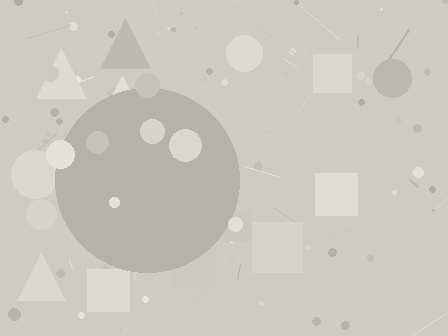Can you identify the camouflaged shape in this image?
The camouflaged shape is a circle.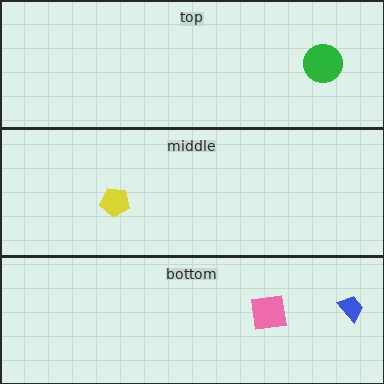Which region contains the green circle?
The top region.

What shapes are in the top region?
The green circle.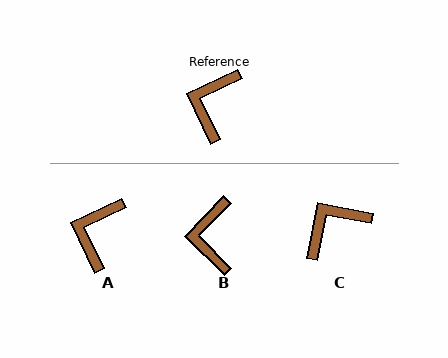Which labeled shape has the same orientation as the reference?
A.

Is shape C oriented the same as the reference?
No, it is off by about 36 degrees.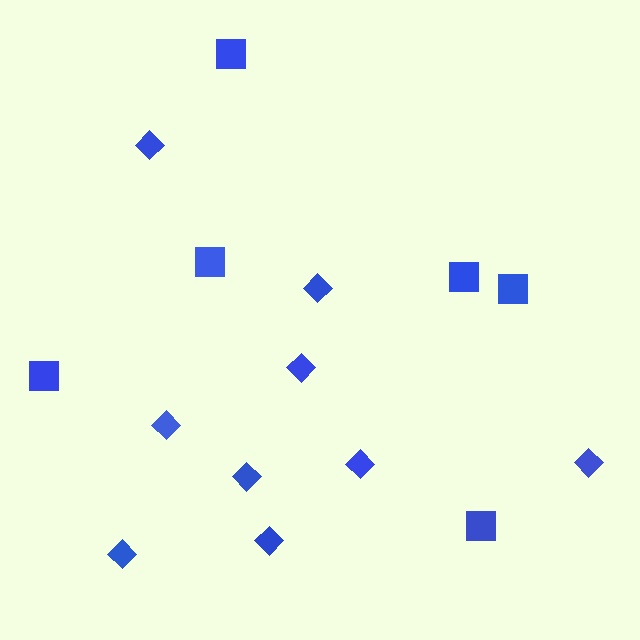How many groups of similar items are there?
There are 2 groups: one group of diamonds (9) and one group of squares (6).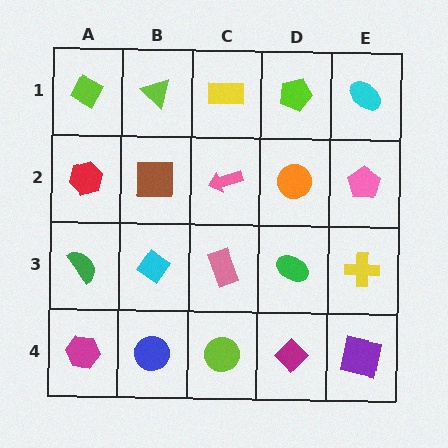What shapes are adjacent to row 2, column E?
A cyan ellipse (row 1, column E), a yellow cross (row 3, column E), an orange circle (row 2, column D).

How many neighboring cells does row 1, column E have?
2.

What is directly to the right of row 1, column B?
A yellow rectangle.